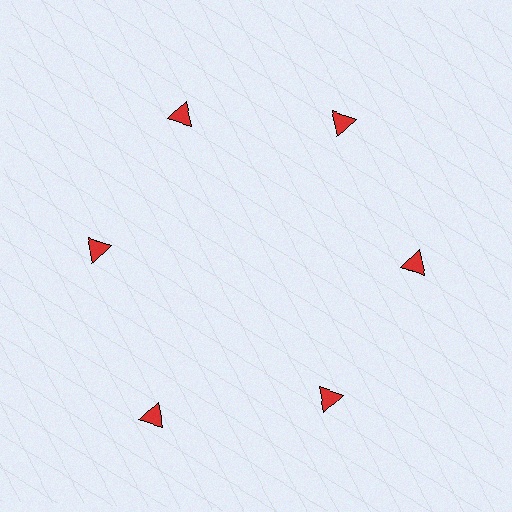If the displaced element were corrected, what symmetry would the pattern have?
It would have 6-fold rotational symmetry — the pattern would map onto itself every 60 degrees.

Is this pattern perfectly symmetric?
No. The 6 red triangles are arranged in a ring, but one element near the 7 o'clock position is pushed outward from the center, breaking the 6-fold rotational symmetry.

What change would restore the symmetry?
The symmetry would be restored by moving it inward, back onto the ring so that all 6 triangles sit at equal angles and equal distance from the center.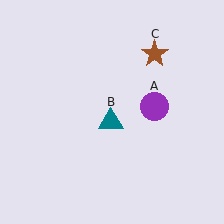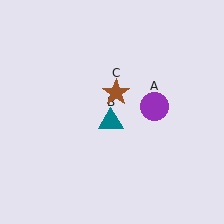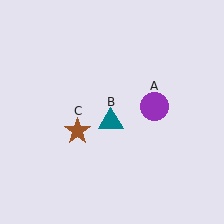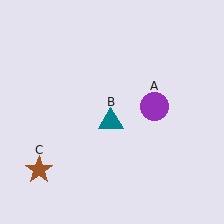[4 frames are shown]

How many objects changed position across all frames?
1 object changed position: brown star (object C).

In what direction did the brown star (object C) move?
The brown star (object C) moved down and to the left.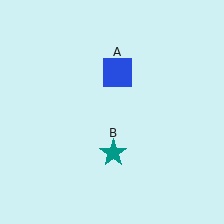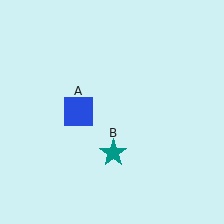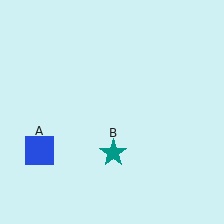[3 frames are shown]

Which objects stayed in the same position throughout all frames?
Teal star (object B) remained stationary.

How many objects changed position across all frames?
1 object changed position: blue square (object A).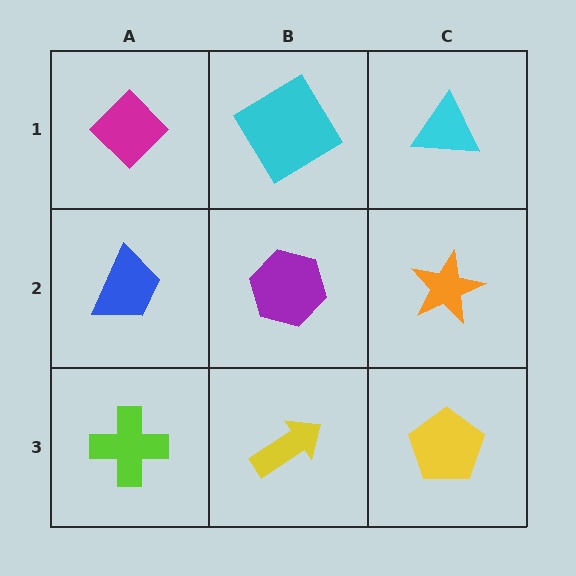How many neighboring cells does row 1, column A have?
2.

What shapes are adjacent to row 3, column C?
An orange star (row 2, column C), a yellow arrow (row 3, column B).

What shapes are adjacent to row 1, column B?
A purple hexagon (row 2, column B), a magenta diamond (row 1, column A), a cyan triangle (row 1, column C).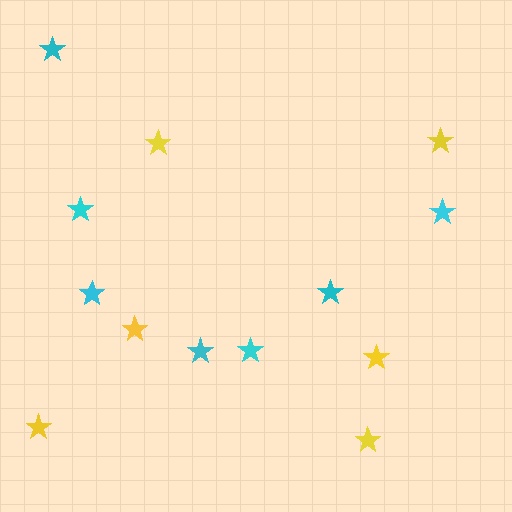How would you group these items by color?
There are 2 groups: one group of yellow stars (6) and one group of cyan stars (7).